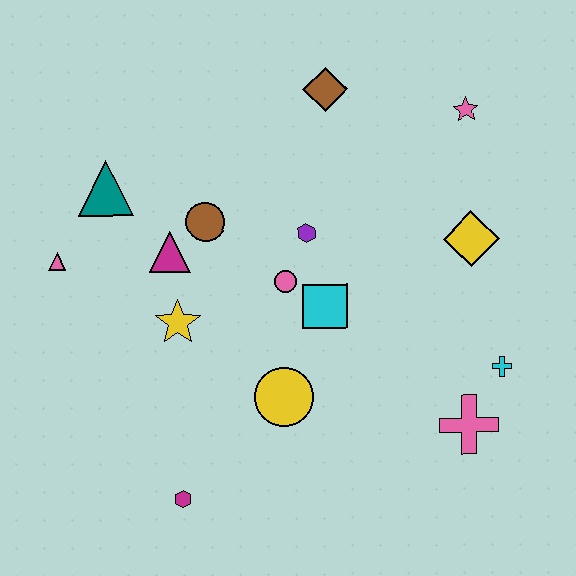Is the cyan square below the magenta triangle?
Yes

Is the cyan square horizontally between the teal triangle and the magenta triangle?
No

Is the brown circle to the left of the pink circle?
Yes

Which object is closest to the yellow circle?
The cyan square is closest to the yellow circle.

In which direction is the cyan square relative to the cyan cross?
The cyan square is to the left of the cyan cross.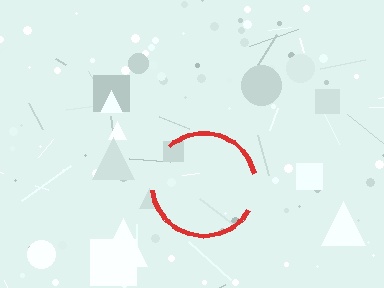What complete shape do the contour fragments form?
The contour fragments form a circle.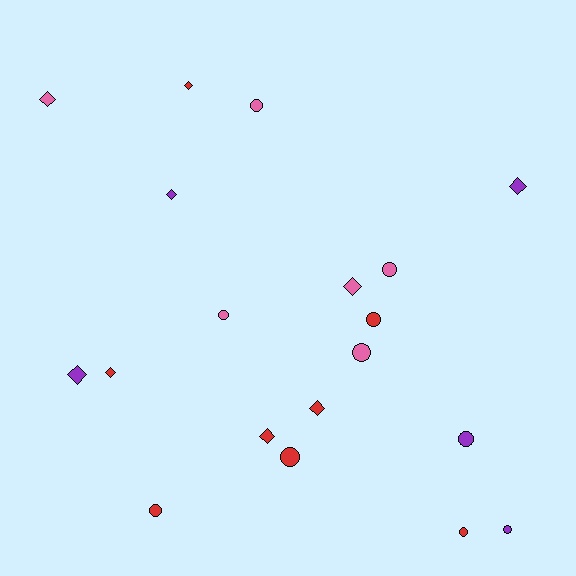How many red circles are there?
There are 4 red circles.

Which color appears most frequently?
Red, with 8 objects.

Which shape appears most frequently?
Circle, with 10 objects.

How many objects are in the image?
There are 19 objects.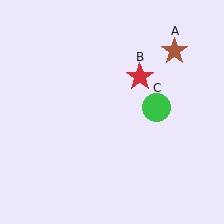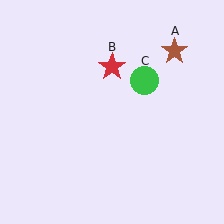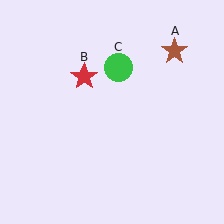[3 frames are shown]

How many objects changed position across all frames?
2 objects changed position: red star (object B), green circle (object C).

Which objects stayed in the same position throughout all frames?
Brown star (object A) remained stationary.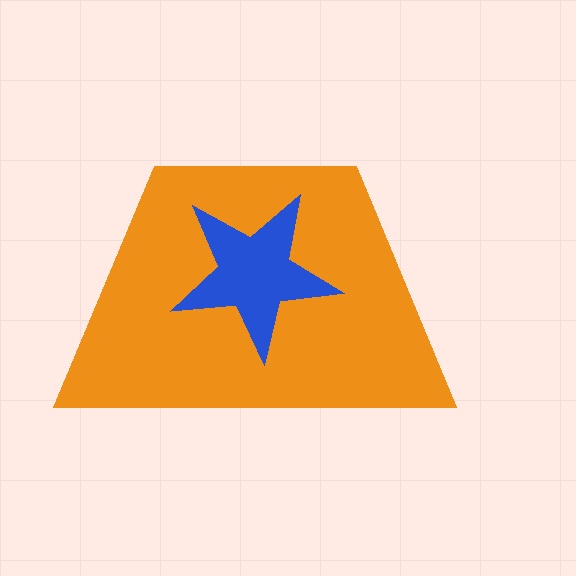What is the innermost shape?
The blue star.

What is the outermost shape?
The orange trapezoid.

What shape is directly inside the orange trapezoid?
The blue star.